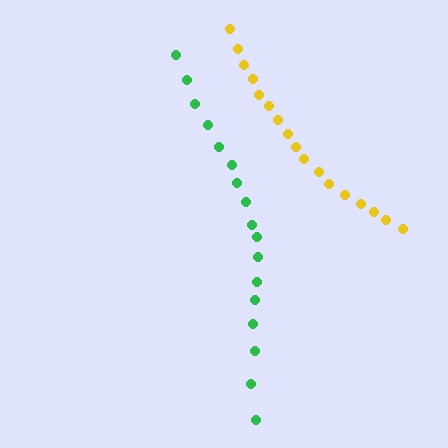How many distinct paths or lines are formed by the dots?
There are 2 distinct paths.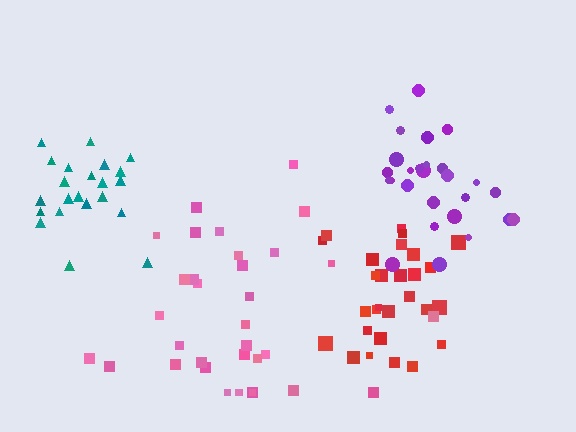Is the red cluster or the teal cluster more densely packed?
Red.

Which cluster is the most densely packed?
Red.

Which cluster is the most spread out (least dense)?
Pink.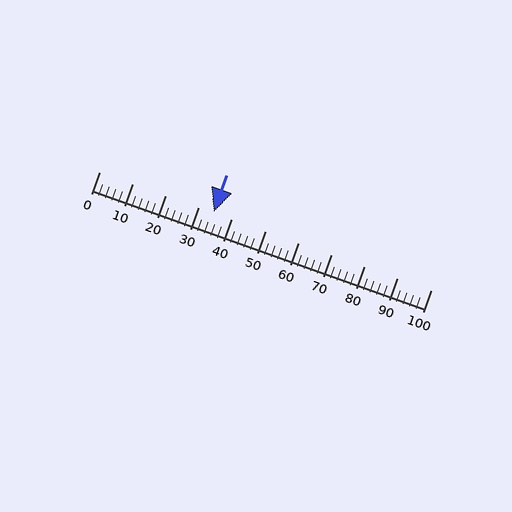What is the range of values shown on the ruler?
The ruler shows values from 0 to 100.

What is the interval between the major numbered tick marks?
The major tick marks are spaced 10 units apart.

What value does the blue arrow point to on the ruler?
The blue arrow points to approximately 34.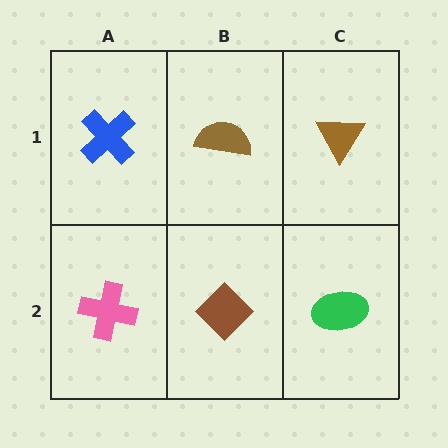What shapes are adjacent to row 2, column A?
A blue cross (row 1, column A), a brown diamond (row 2, column B).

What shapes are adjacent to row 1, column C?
A green ellipse (row 2, column C), a brown semicircle (row 1, column B).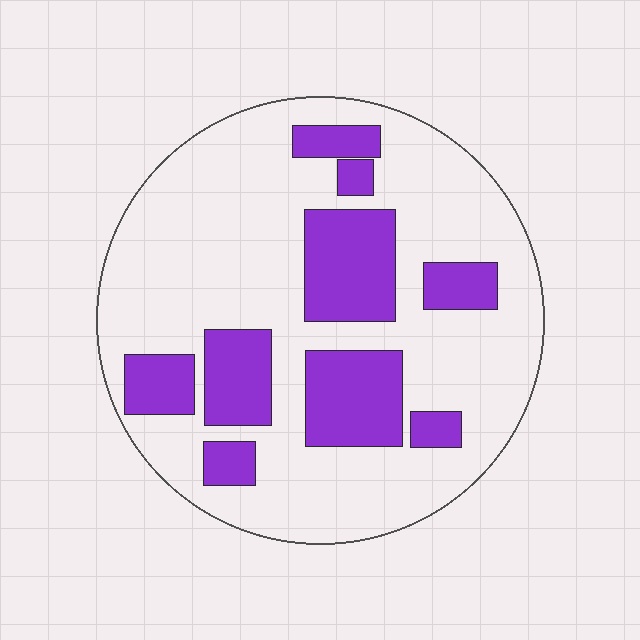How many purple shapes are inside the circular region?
9.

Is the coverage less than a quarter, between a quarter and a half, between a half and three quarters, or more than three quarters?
Between a quarter and a half.